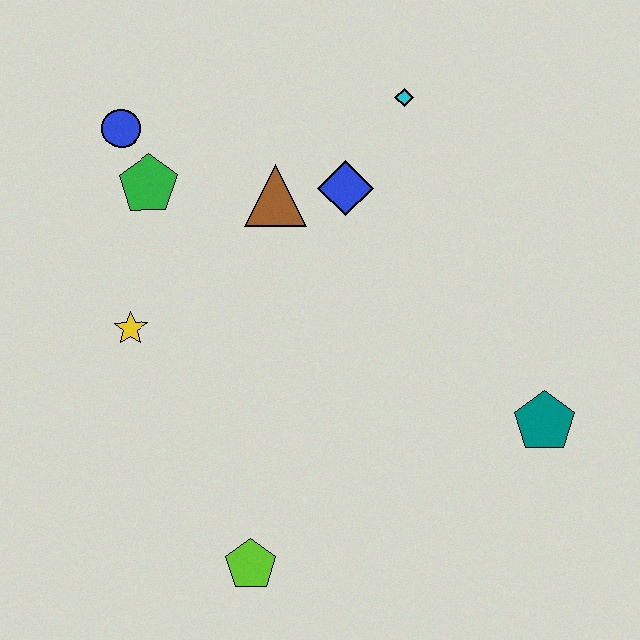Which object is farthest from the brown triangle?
The lime pentagon is farthest from the brown triangle.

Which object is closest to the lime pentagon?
The yellow star is closest to the lime pentagon.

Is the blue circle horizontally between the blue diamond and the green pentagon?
No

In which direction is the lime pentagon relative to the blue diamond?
The lime pentagon is below the blue diamond.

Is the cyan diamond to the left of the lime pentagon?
No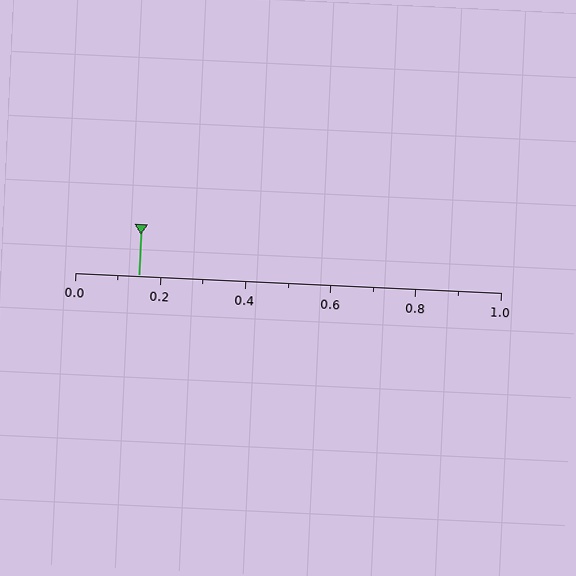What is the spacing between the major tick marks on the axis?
The major ticks are spaced 0.2 apart.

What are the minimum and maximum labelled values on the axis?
The axis runs from 0.0 to 1.0.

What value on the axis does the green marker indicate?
The marker indicates approximately 0.15.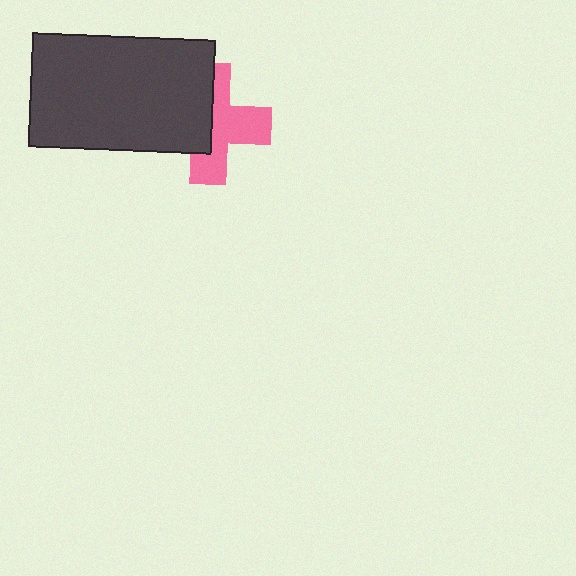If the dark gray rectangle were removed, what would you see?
You would see the complete pink cross.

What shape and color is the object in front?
The object in front is a dark gray rectangle.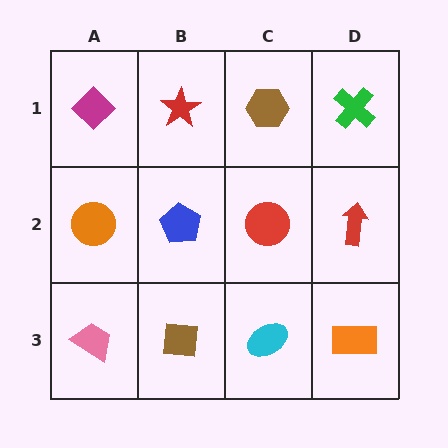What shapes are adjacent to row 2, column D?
A green cross (row 1, column D), an orange rectangle (row 3, column D), a red circle (row 2, column C).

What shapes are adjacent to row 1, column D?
A red arrow (row 2, column D), a brown hexagon (row 1, column C).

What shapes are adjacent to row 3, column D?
A red arrow (row 2, column D), a cyan ellipse (row 3, column C).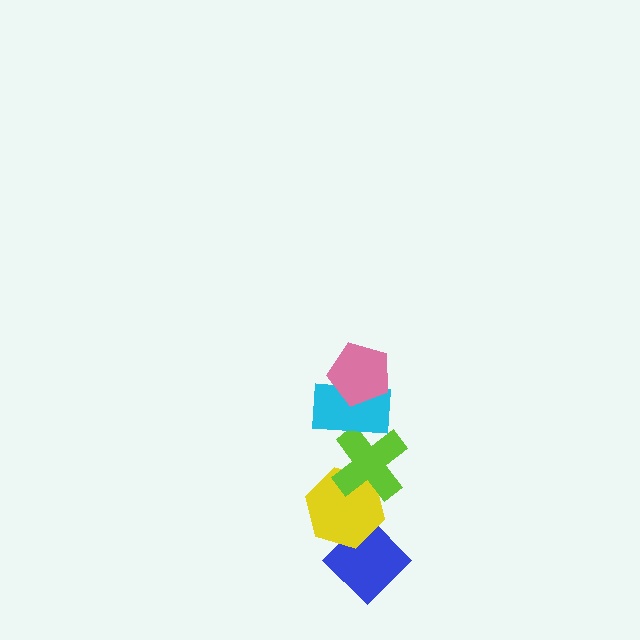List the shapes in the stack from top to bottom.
From top to bottom: the pink pentagon, the cyan rectangle, the lime cross, the yellow hexagon, the blue diamond.